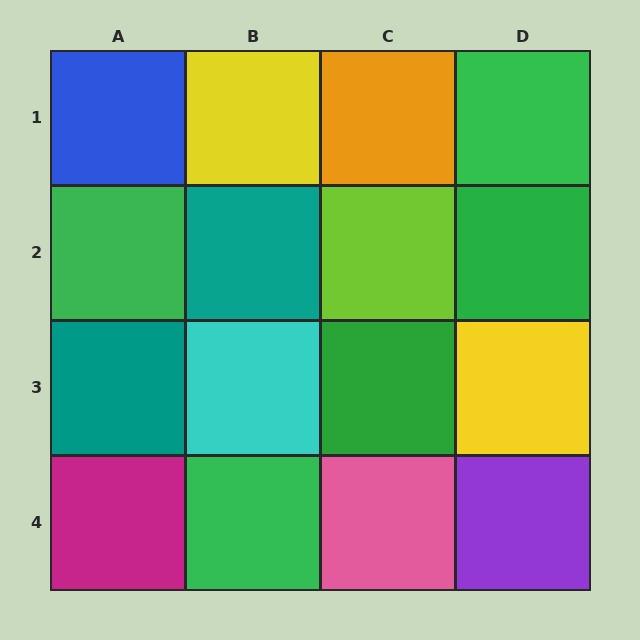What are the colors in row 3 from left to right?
Teal, cyan, green, yellow.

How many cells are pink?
1 cell is pink.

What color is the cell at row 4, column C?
Pink.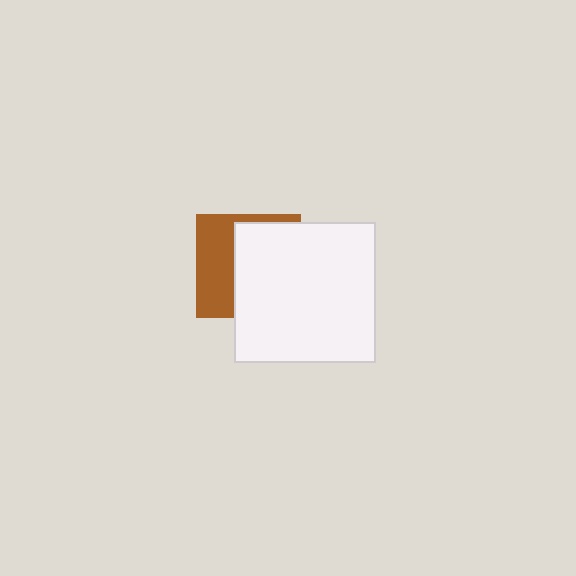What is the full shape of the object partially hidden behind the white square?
The partially hidden object is a brown square.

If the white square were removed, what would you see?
You would see the complete brown square.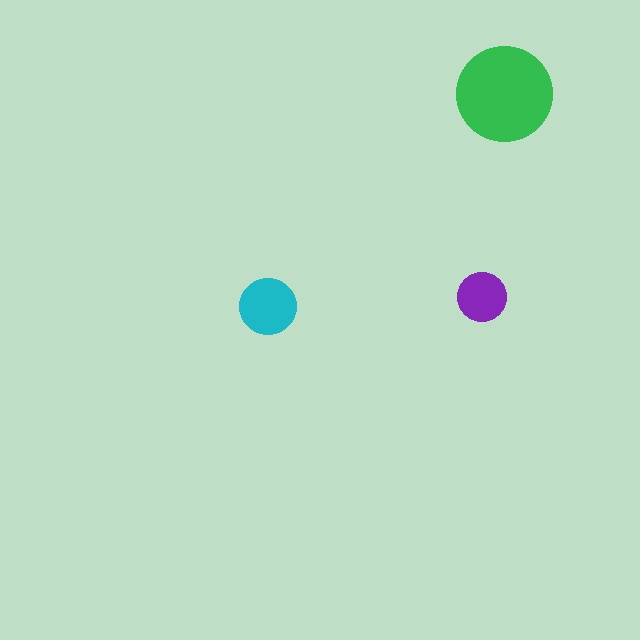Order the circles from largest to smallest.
the green one, the cyan one, the purple one.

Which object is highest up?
The green circle is topmost.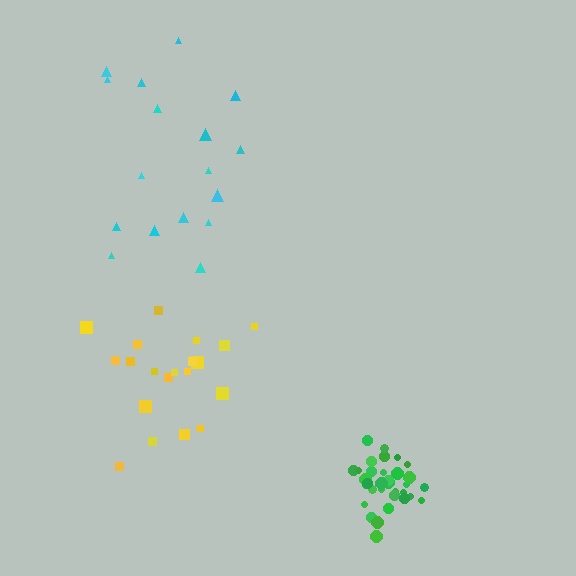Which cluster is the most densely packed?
Green.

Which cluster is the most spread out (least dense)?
Cyan.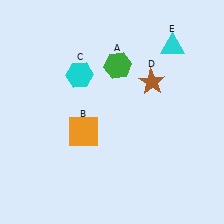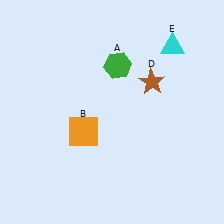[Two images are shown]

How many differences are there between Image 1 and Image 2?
There is 1 difference between the two images.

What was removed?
The cyan hexagon (C) was removed in Image 2.